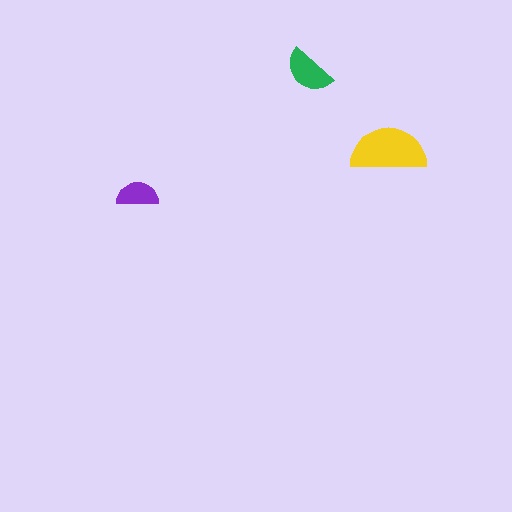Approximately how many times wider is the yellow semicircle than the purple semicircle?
About 2 times wider.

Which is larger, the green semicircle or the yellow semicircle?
The yellow one.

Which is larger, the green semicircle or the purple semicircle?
The green one.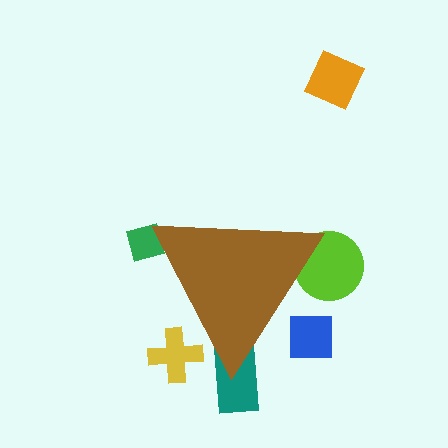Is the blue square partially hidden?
Yes, the blue square is partially hidden behind the brown triangle.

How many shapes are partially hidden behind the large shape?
5 shapes are partially hidden.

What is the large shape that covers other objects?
A brown triangle.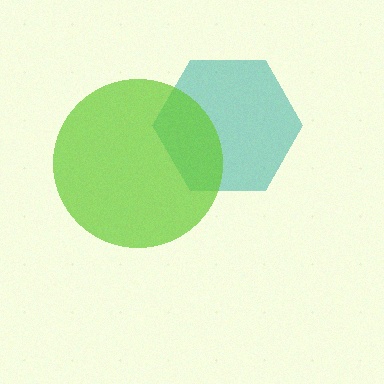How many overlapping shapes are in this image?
There are 2 overlapping shapes in the image.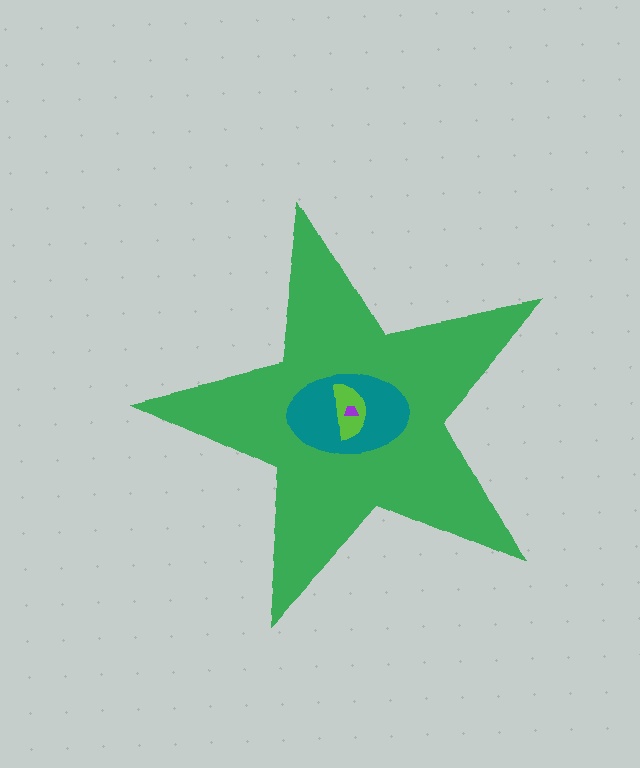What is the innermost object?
The purple trapezoid.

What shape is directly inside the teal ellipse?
The lime semicircle.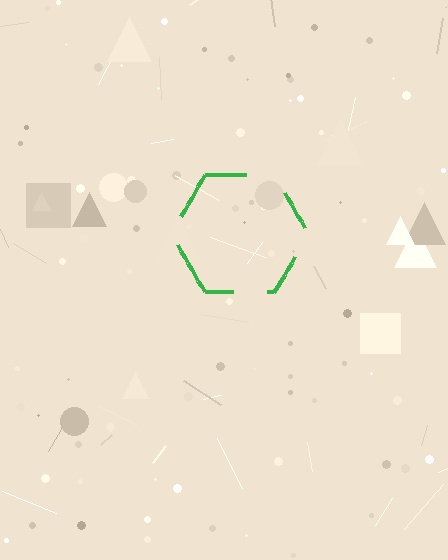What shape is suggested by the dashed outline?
The dashed outline suggests a hexagon.